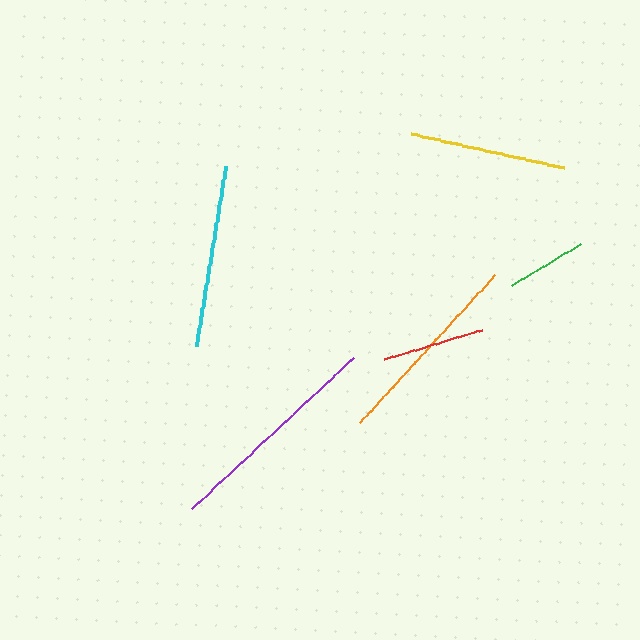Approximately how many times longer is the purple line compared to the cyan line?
The purple line is approximately 1.2 times the length of the cyan line.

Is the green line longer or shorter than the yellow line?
The yellow line is longer than the green line.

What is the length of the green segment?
The green segment is approximately 81 pixels long.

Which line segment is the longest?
The purple line is the longest at approximately 222 pixels.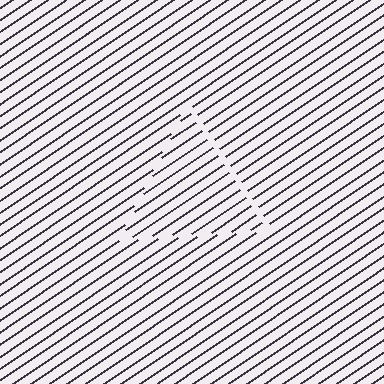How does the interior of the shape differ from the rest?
The interior of the shape contains the same grating, shifted by half a period — the contour is defined by the phase discontinuity where line-ends from the inner and outer gratings abut.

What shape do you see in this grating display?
An illusory triangle. The interior of the shape contains the same grating, shifted by half a period — the contour is defined by the phase discontinuity where line-ends from the inner and outer gratings abut.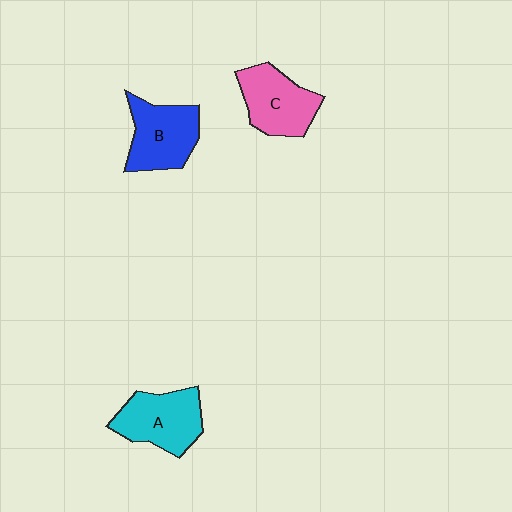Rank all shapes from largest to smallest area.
From largest to smallest: A (cyan), B (blue), C (pink).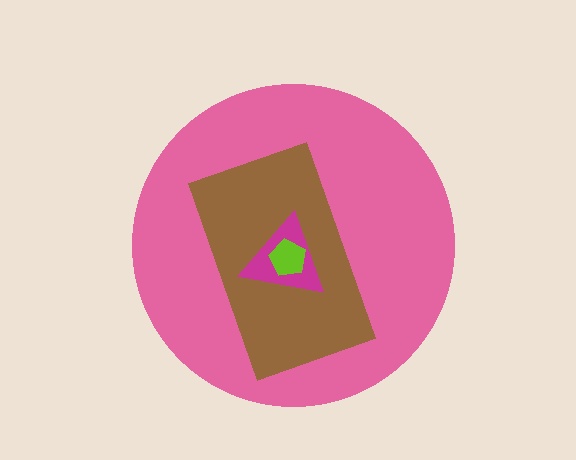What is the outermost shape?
The pink circle.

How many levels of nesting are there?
4.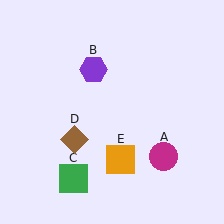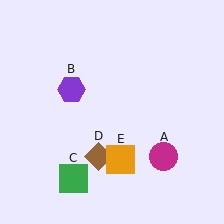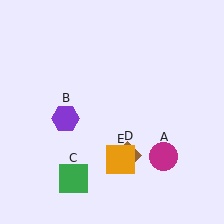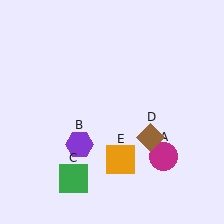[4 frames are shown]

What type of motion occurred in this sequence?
The purple hexagon (object B), brown diamond (object D) rotated counterclockwise around the center of the scene.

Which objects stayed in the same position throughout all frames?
Magenta circle (object A) and green square (object C) and orange square (object E) remained stationary.